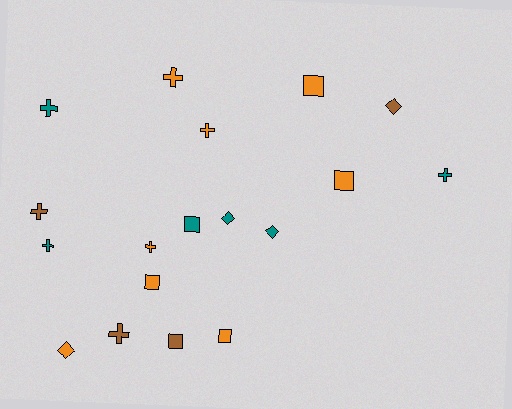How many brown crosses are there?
There are 2 brown crosses.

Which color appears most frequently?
Orange, with 8 objects.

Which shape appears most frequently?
Cross, with 8 objects.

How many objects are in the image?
There are 18 objects.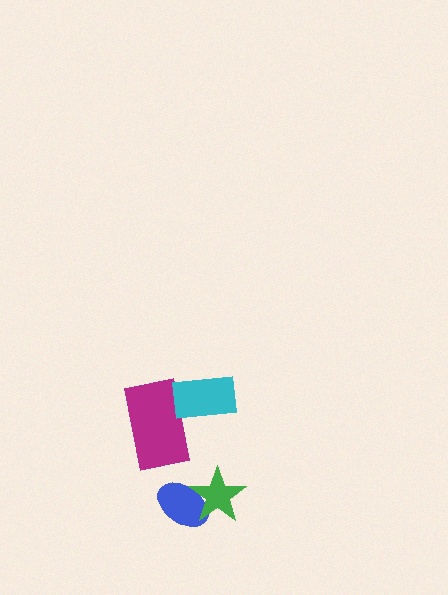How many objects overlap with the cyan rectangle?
1 object overlaps with the cyan rectangle.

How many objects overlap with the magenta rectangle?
1 object overlaps with the magenta rectangle.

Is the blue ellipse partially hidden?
Yes, it is partially covered by another shape.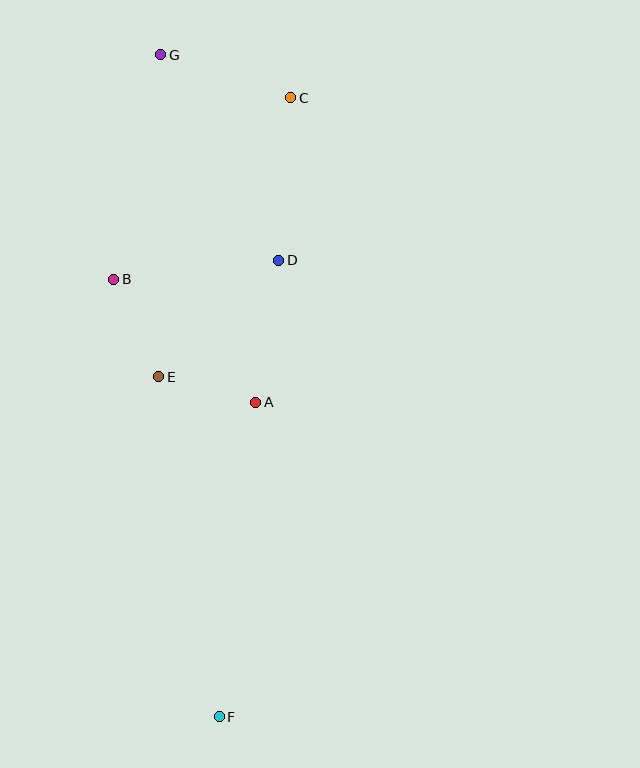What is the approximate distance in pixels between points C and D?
The distance between C and D is approximately 163 pixels.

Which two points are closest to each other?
Points A and E are closest to each other.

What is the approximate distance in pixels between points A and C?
The distance between A and C is approximately 306 pixels.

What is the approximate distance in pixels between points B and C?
The distance between B and C is approximately 253 pixels.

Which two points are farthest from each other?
Points F and G are farthest from each other.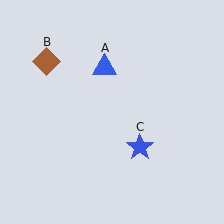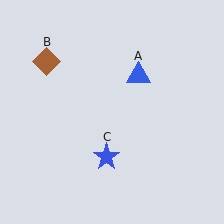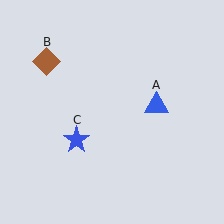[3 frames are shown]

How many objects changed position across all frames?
2 objects changed position: blue triangle (object A), blue star (object C).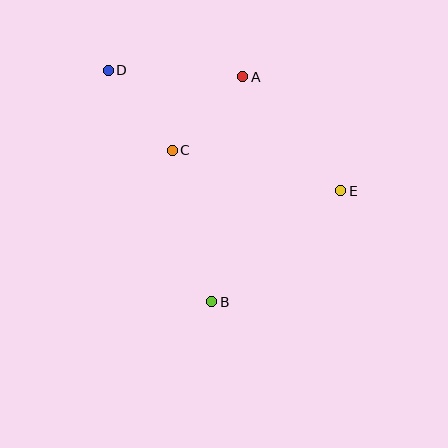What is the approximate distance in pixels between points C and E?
The distance between C and E is approximately 174 pixels.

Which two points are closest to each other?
Points A and C are closest to each other.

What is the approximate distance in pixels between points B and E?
The distance between B and E is approximately 170 pixels.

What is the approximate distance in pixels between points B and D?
The distance between B and D is approximately 254 pixels.